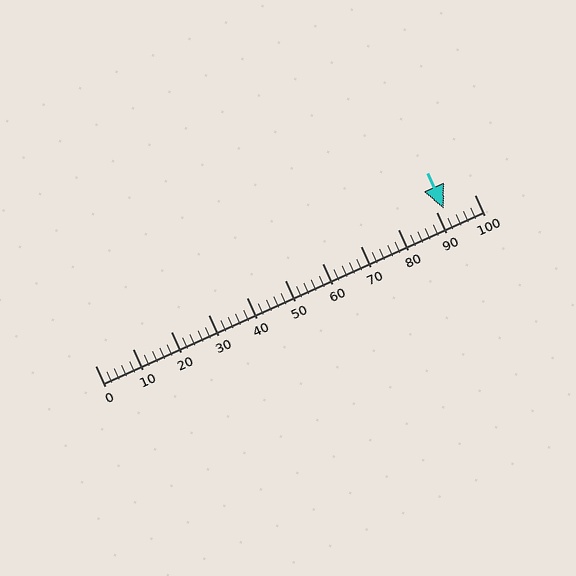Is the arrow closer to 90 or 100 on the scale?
The arrow is closer to 90.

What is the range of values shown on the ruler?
The ruler shows values from 0 to 100.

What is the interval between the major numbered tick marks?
The major tick marks are spaced 10 units apart.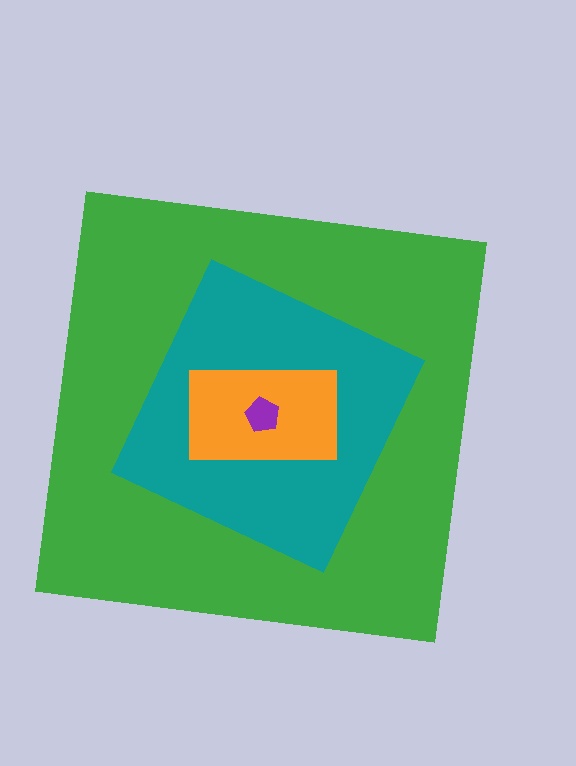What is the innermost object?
The purple pentagon.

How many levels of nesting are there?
4.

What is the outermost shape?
The green square.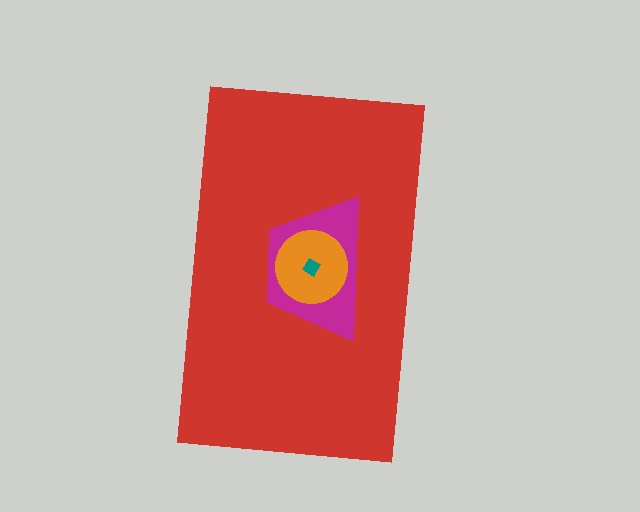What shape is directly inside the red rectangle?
The magenta trapezoid.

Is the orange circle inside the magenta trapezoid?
Yes.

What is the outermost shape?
The red rectangle.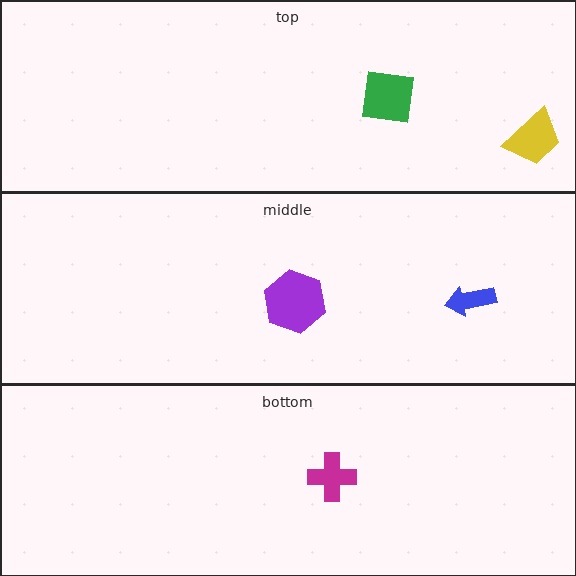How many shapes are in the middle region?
2.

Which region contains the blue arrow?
The middle region.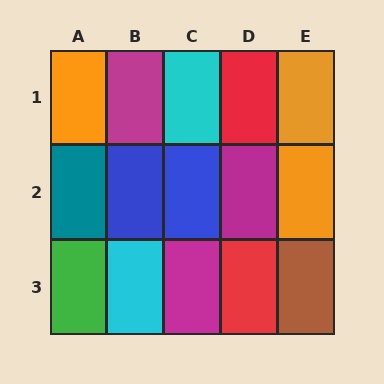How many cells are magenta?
3 cells are magenta.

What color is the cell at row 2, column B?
Blue.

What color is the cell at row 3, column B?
Cyan.